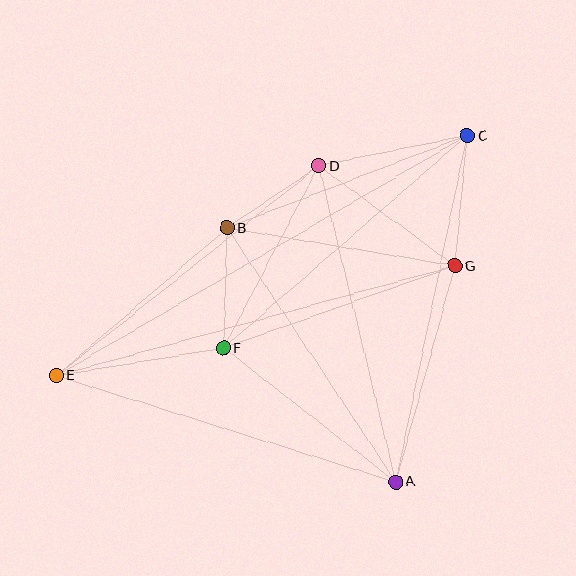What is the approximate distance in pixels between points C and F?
The distance between C and F is approximately 323 pixels.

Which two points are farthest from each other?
Points C and E are farthest from each other.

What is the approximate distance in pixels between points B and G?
The distance between B and G is approximately 231 pixels.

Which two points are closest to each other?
Points B and D are closest to each other.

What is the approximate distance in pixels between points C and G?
The distance between C and G is approximately 131 pixels.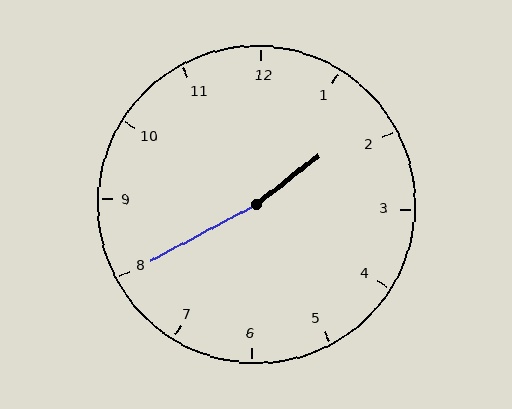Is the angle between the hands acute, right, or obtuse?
It is obtuse.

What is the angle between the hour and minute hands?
Approximately 170 degrees.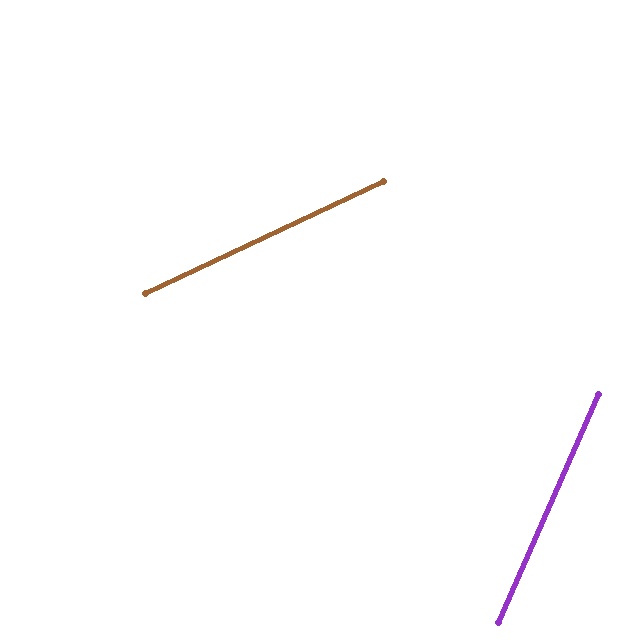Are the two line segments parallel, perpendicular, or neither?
Neither parallel nor perpendicular — they differ by about 41°.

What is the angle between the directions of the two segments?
Approximately 41 degrees.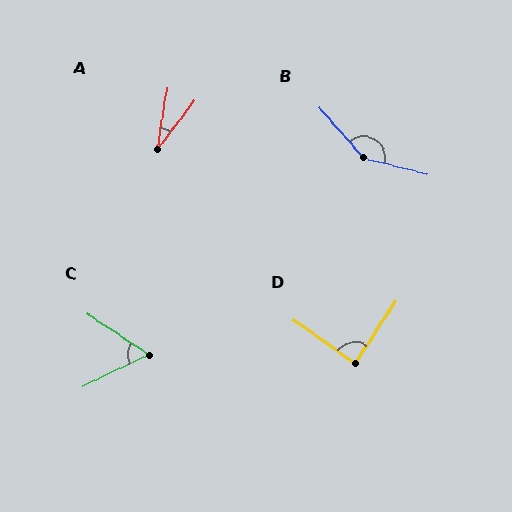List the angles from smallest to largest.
A (28°), C (59°), D (88°), B (145°).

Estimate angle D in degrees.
Approximately 88 degrees.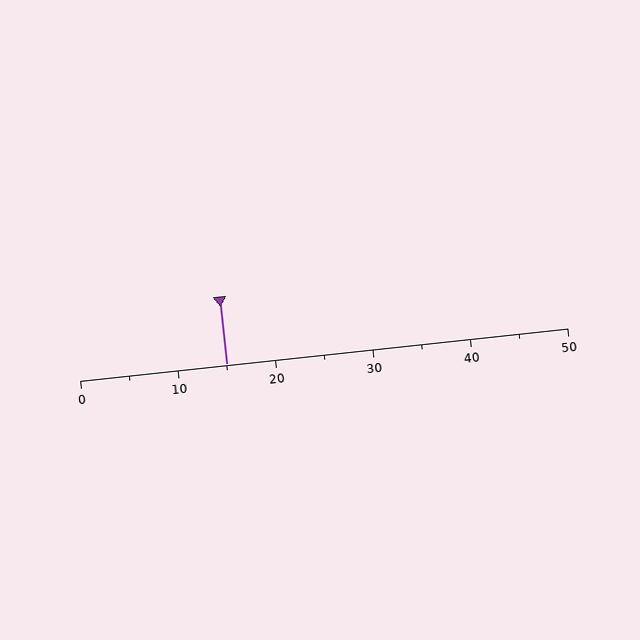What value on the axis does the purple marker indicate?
The marker indicates approximately 15.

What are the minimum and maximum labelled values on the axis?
The axis runs from 0 to 50.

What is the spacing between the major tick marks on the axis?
The major ticks are spaced 10 apart.